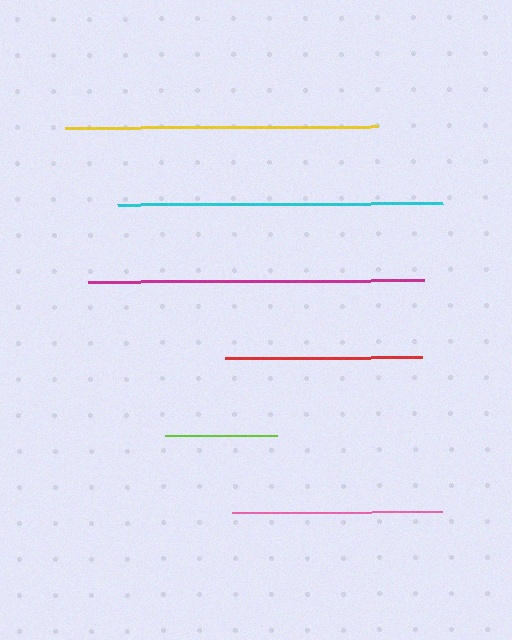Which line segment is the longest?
The magenta line is the longest at approximately 336 pixels.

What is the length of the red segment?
The red segment is approximately 197 pixels long.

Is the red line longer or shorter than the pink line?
The pink line is longer than the red line.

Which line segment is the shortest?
The lime line is the shortest at approximately 112 pixels.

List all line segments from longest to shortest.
From longest to shortest: magenta, cyan, yellow, pink, red, lime.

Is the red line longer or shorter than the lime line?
The red line is longer than the lime line.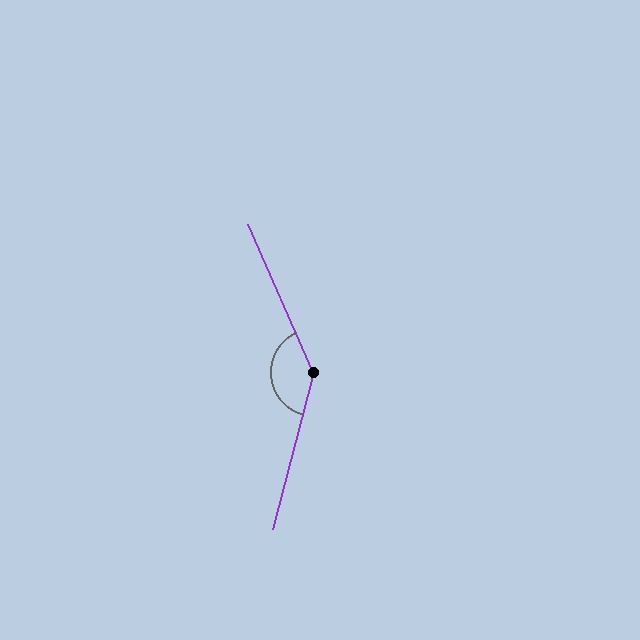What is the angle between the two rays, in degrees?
Approximately 141 degrees.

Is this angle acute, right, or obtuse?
It is obtuse.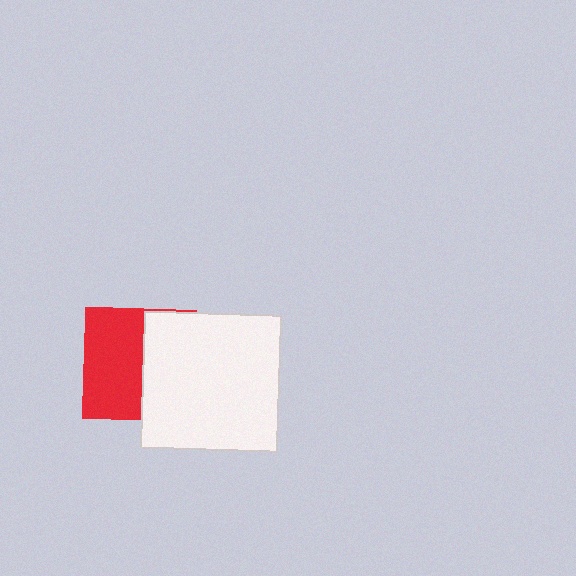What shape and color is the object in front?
The object in front is a white square.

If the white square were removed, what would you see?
You would see the complete red square.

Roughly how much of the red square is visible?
About half of it is visible (roughly 54%).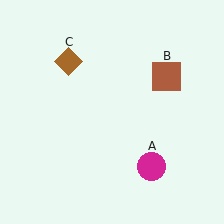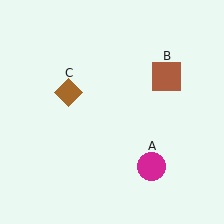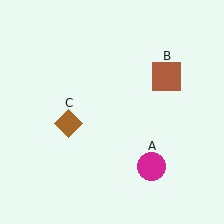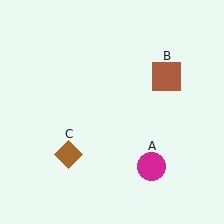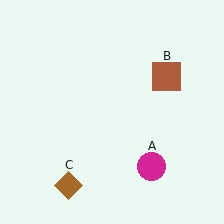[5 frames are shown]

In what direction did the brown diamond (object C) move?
The brown diamond (object C) moved down.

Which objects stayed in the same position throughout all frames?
Magenta circle (object A) and brown square (object B) remained stationary.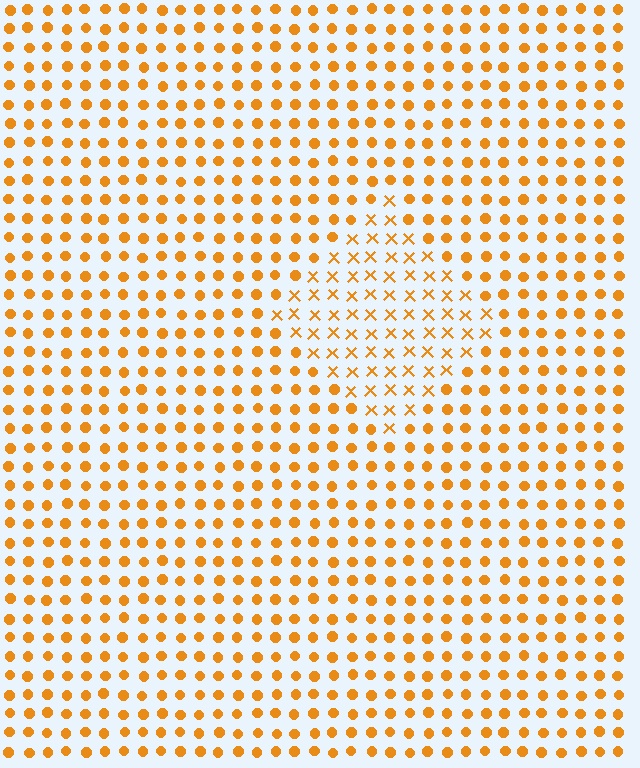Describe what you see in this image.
The image is filled with small orange elements arranged in a uniform grid. A diamond-shaped region contains X marks, while the surrounding area contains circles. The boundary is defined purely by the change in element shape.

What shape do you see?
I see a diamond.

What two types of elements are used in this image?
The image uses X marks inside the diamond region and circles outside it.